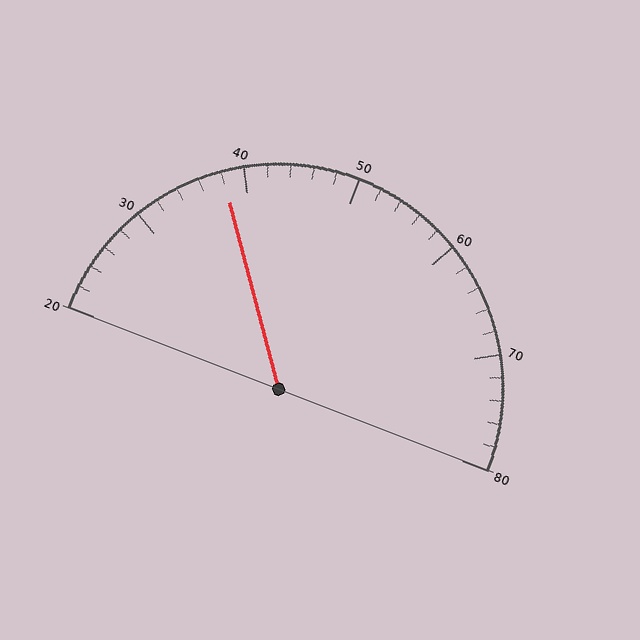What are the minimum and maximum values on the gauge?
The gauge ranges from 20 to 80.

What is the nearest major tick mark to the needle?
The nearest major tick mark is 40.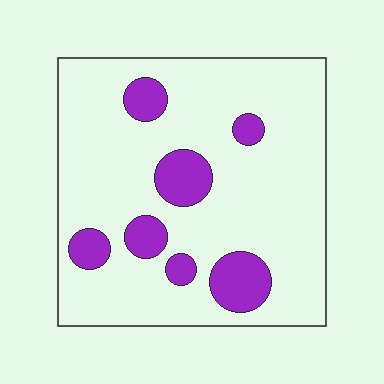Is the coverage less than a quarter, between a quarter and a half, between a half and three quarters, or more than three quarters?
Less than a quarter.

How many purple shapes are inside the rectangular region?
7.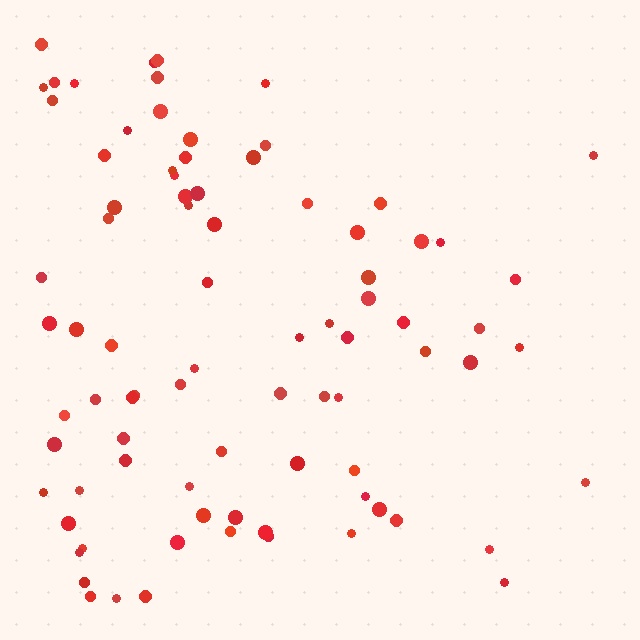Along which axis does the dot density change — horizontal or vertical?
Horizontal.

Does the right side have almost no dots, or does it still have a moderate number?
Still a moderate number, just noticeably fewer than the left.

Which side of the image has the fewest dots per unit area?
The right.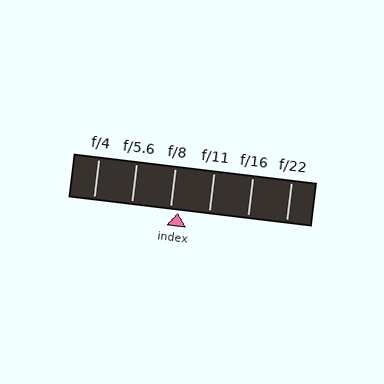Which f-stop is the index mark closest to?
The index mark is closest to f/8.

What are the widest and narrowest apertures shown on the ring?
The widest aperture shown is f/4 and the narrowest is f/22.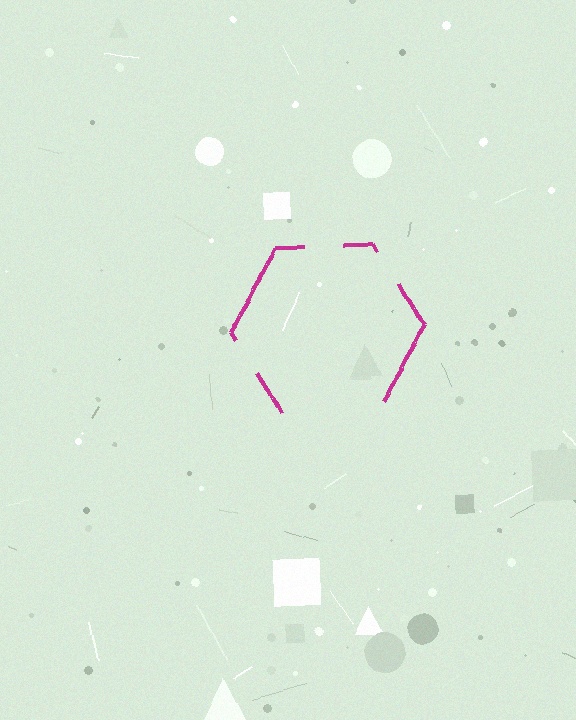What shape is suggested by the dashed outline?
The dashed outline suggests a hexagon.